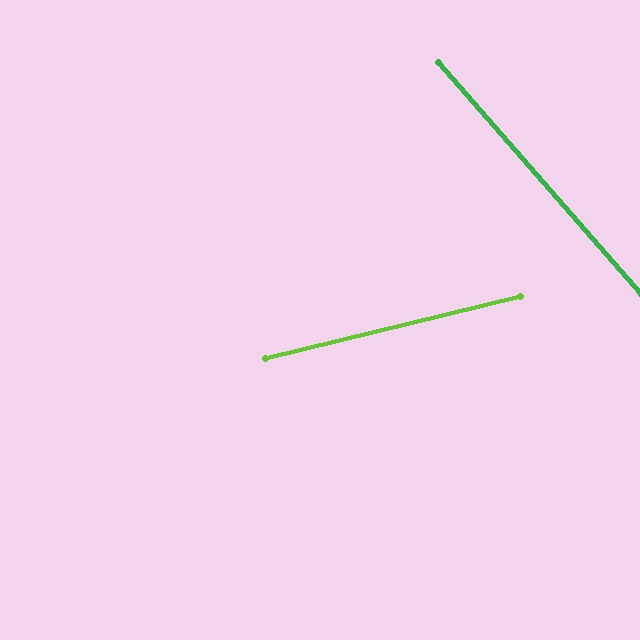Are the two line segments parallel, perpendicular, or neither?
Neither parallel nor perpendicular — they differ by about 62°.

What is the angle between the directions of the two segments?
Approximately 62 degrees.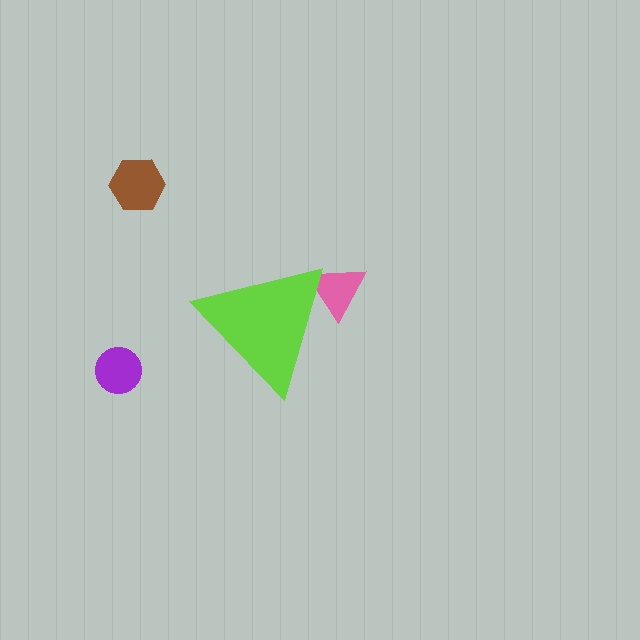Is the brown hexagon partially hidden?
No, the brown hexagon is fully visible.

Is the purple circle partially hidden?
No, the purple circle is fully visible.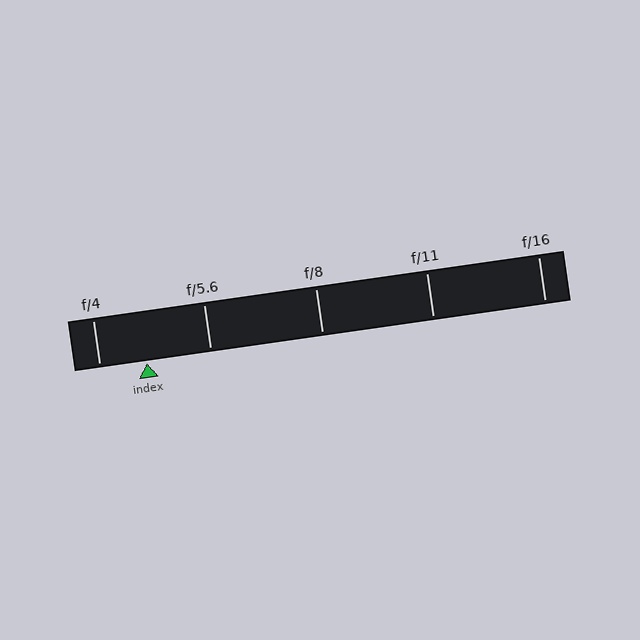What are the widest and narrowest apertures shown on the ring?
The widest aperture shown is f/4 and the narrowest is f/16.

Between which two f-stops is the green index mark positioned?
The index mark is between f/4 and f/5.6.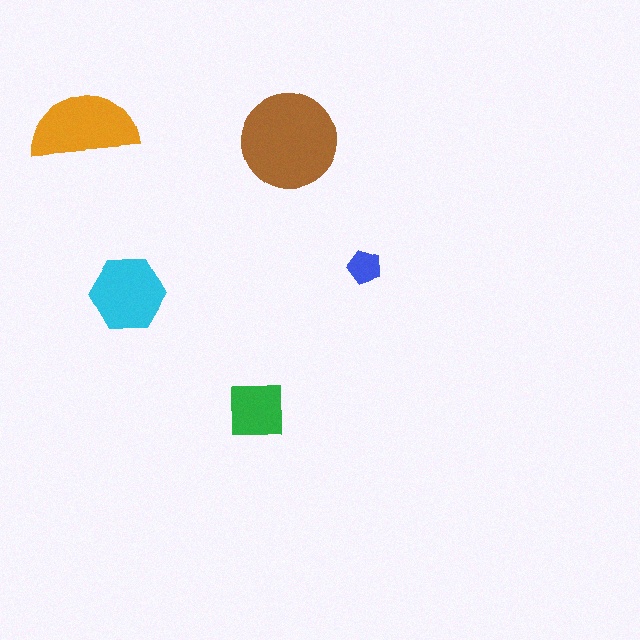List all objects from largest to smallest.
The brown circle, the orange semicircle, the cyan hexagon, the green square, the blue pentagon.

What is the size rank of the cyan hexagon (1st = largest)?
3rd.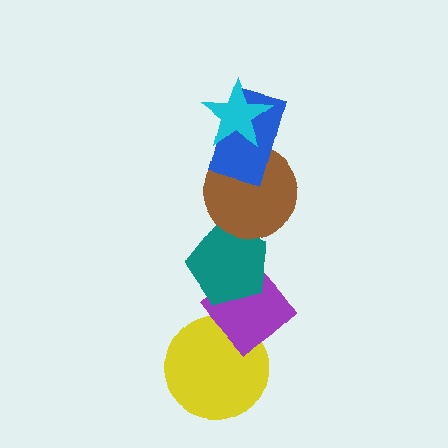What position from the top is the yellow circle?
The yellow circle is 6th from the top.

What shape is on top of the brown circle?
The blue rectangle is on top of the brown circle.